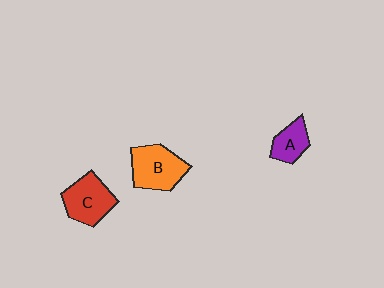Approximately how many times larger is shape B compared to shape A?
Approximately 1.7 times.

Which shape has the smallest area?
Shape A (purple).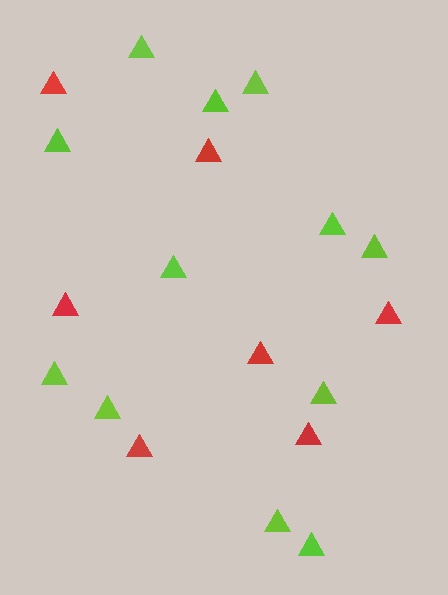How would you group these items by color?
There are 2 groups: one group of lime triangles (12) and one group of red triangles (7).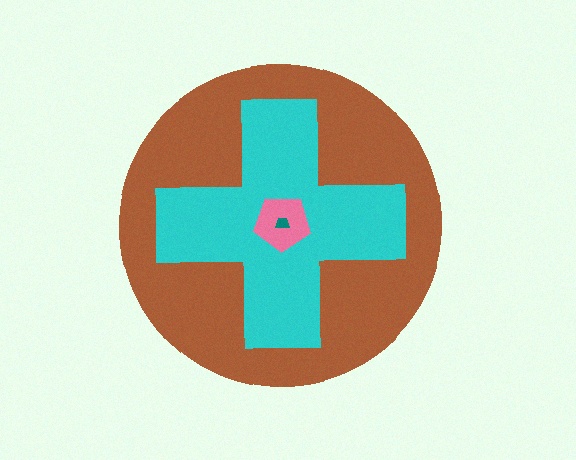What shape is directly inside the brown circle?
The cyan cross.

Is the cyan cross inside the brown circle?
Yes.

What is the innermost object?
The teal trapezoid.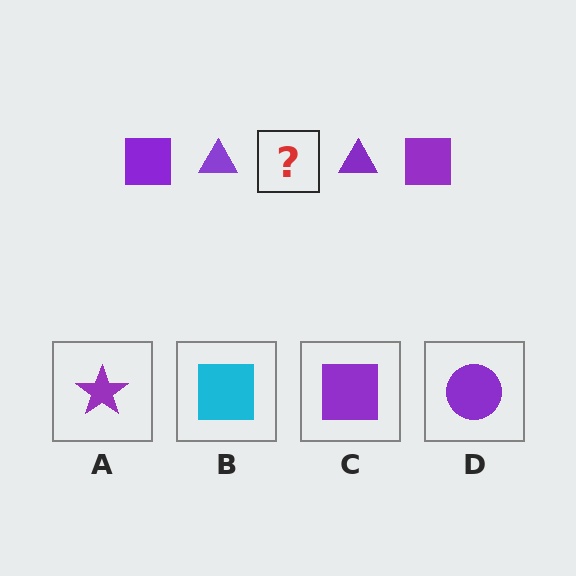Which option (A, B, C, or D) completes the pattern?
C.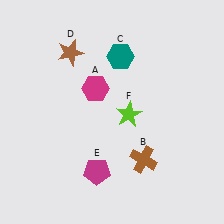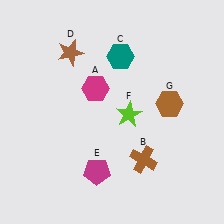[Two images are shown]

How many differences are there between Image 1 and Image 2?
There is 1 difference between the two images.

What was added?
A brown hexagon (G) was added in Image 2.